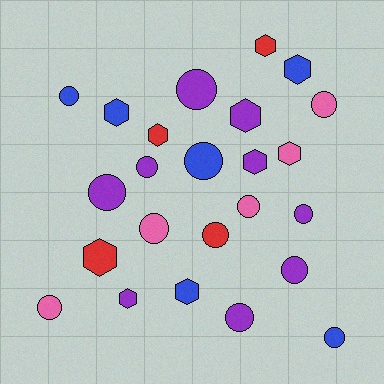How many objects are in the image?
There are 24 objects.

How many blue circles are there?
There are 3 blue circles.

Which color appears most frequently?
Purple, with 9 objects.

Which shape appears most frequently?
Circle, with 14 objects.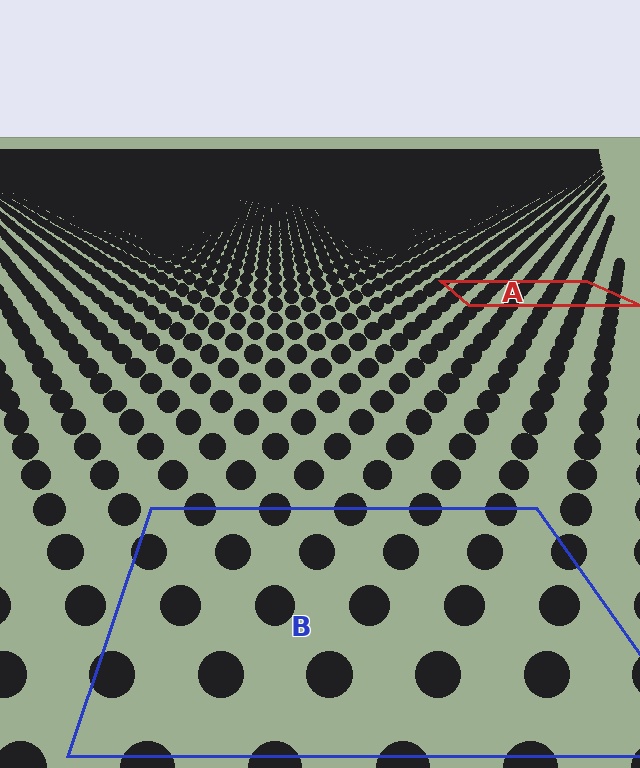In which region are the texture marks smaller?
The texture marks are smaller in region A, because it is farther away.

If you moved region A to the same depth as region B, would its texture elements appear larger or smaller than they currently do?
They would appear larger. At a closer depth, the same texture elements are projected at a bigger on-screen size.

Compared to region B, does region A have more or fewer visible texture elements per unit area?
Region A has more texture elements per unit area — they are packed more densely because it is farther away.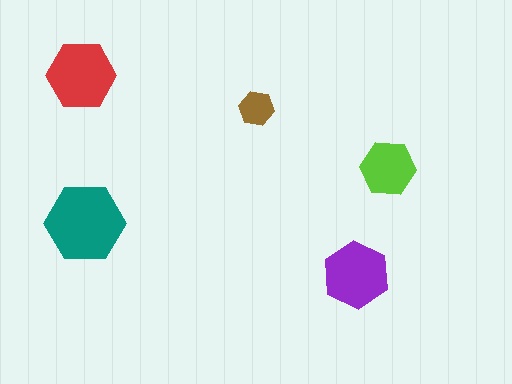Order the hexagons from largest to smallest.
the teal one, the red one, the purple one, the lime one, the brown one.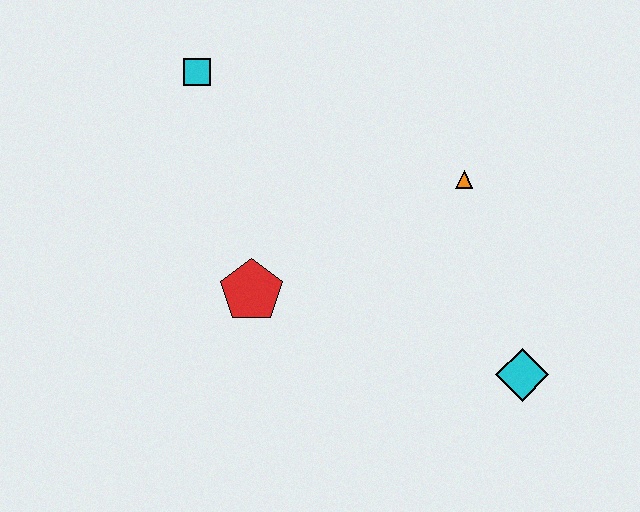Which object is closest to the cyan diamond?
The orange triangle is closest to the cyan diamond.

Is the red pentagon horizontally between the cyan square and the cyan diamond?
Yes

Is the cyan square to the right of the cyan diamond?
No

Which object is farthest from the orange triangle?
The cyan square is farthest from the orange triangle.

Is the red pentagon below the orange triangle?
Yes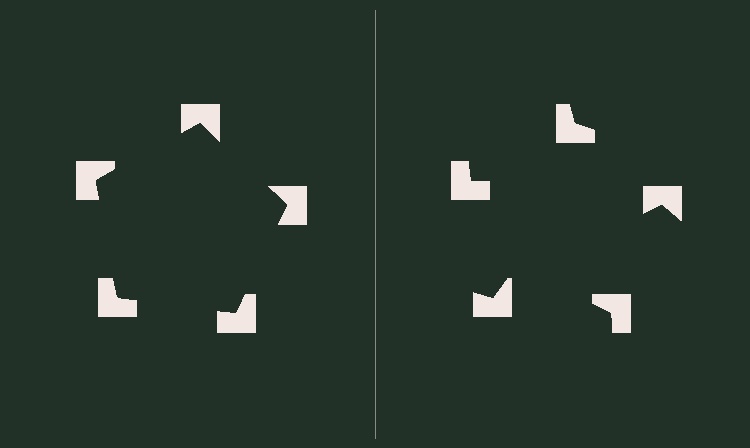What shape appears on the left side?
An illusory pentagon.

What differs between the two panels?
The notched squares are positioned identically on both sides; only the wedge orientations differ. On the left they align to a pentagon; on the right they are misaligned.